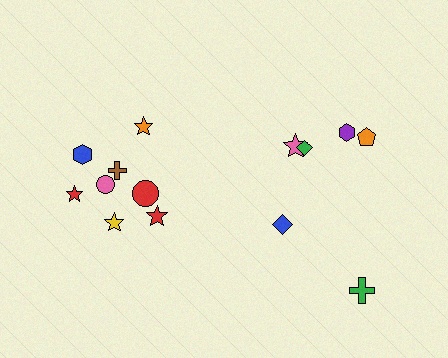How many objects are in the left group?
There are 8 objects.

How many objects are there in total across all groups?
There are 14 objects.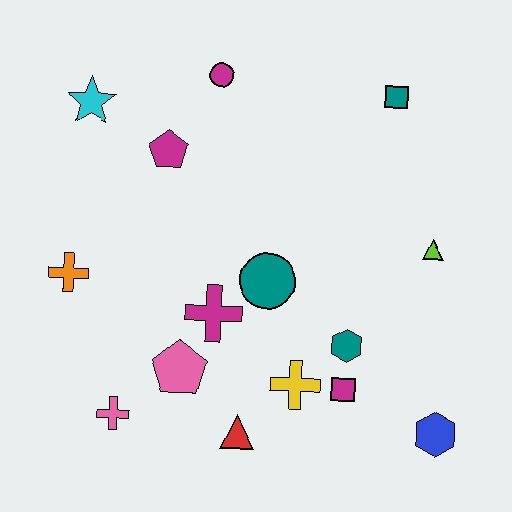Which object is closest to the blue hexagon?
The magenta square is closest to the blue hexagon.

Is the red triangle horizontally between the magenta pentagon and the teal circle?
Yes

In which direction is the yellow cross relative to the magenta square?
The yellow cross is to the left of the magenta square.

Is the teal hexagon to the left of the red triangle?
No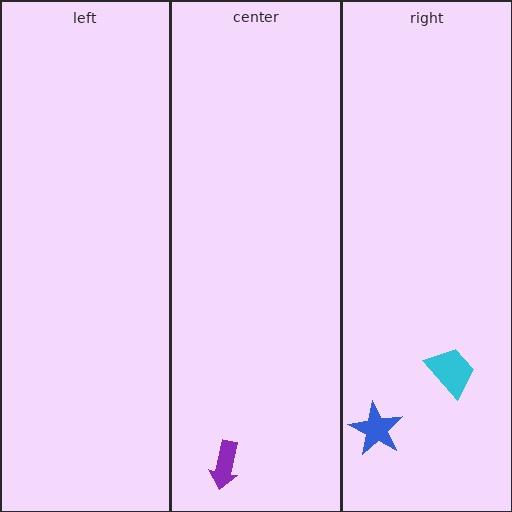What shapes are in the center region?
The purple arrow.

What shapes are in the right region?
The blue star, the cyan trapezoid.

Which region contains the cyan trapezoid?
The right region.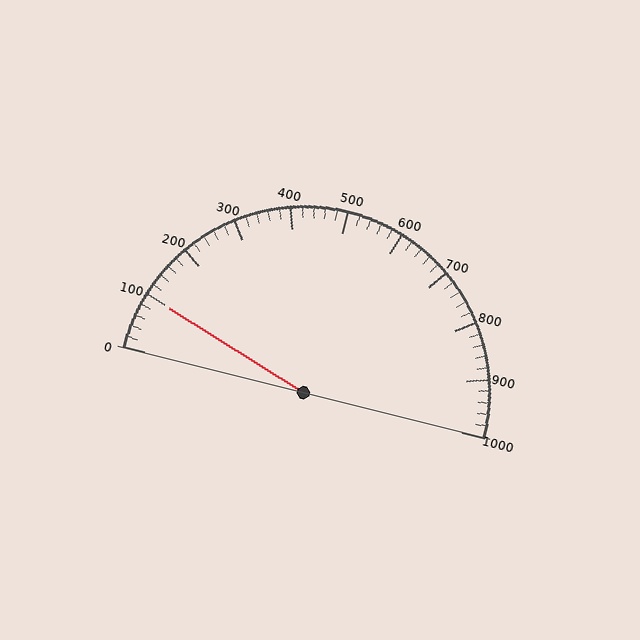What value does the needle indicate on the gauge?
The needle indicates approximately 100.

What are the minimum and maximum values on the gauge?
The gauge ranges from 0 to 1000.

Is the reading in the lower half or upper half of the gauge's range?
The reading is in the lower half of the range (0 to 1000).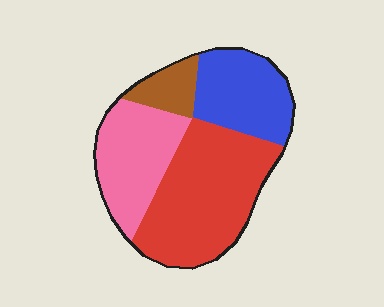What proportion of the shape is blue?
Blue covers around 25% of the shape.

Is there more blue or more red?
Red.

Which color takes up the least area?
Brown, at roughly 10%.